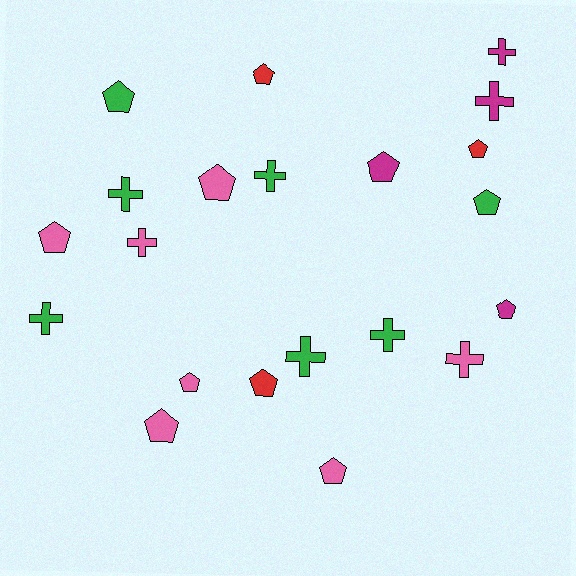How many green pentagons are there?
There are 2 green pentagons.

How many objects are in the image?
There are 21 objects.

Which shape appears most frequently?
Pentagon, with 12 objects.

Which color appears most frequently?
Pink, with 7 objects.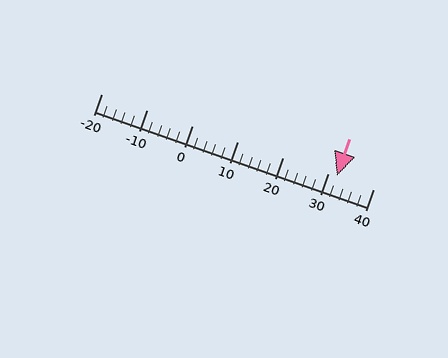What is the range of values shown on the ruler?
The ruler shows values from -20 to 40.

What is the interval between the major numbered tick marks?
The major tick marks are spaced 10 units apart.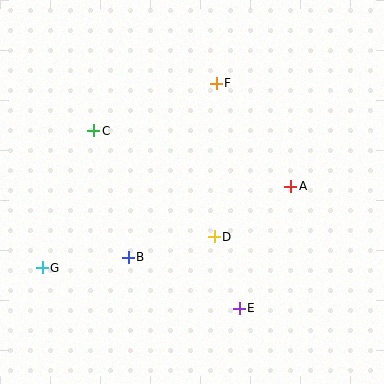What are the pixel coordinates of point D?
Point D is at (214, 237).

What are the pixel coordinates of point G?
Point G is at (42, 268).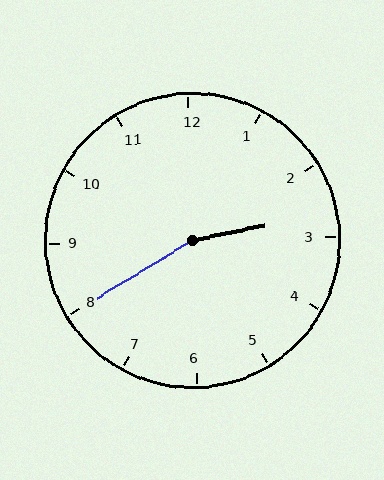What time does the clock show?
2:40.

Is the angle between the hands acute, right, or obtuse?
It is obtuse.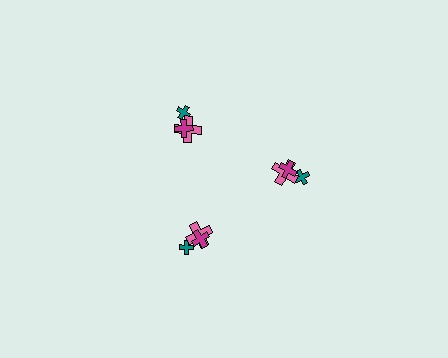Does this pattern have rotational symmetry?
Yes, this pattern has 3-fold rotational symmetry. It looks the same after rotating 120 degrees around the center.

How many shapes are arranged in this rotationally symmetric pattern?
There are 9 shapes, arranged in 3 groups of 3.